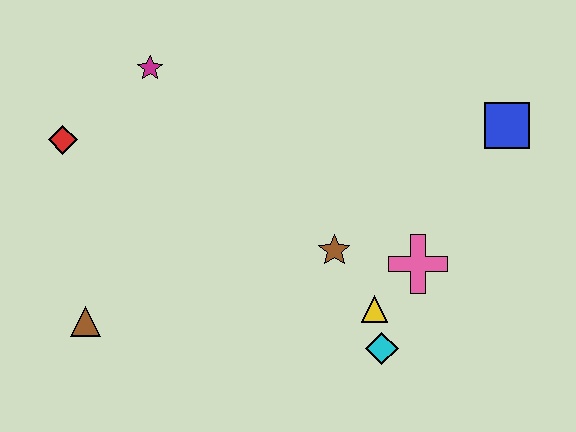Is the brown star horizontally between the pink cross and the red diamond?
Yes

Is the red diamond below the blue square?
Yes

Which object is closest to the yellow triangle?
The cyan diamond is closest to the yellow triangle.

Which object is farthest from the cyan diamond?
The red diamond is farthest from the cyan diamond.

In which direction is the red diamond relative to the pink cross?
The red diamond is to the left of the pink cross.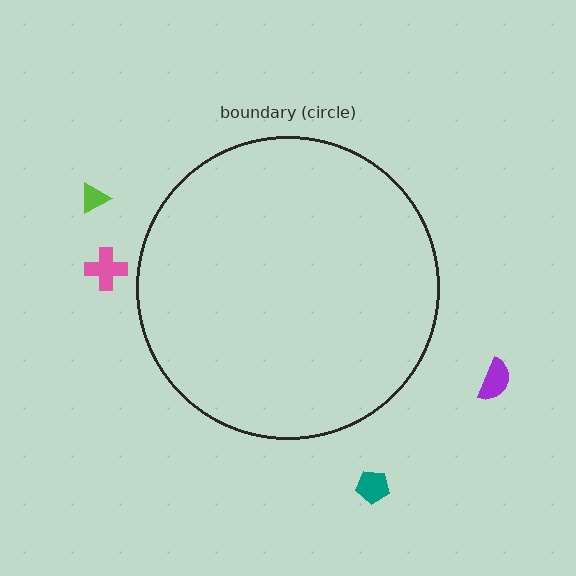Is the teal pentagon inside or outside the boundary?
Outside.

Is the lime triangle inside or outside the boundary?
Outside.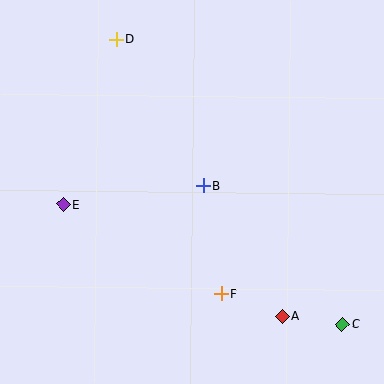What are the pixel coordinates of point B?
Point B is at (203, 186).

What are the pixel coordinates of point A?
Point A is at (282, 316).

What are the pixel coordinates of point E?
Point E is at (63, 204).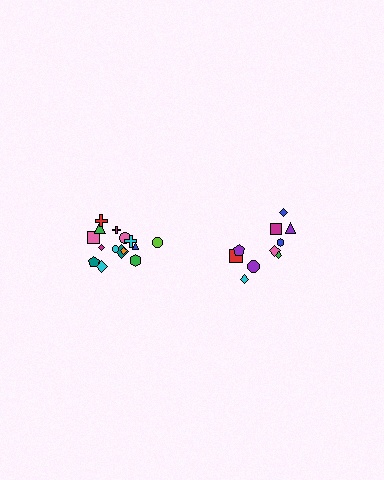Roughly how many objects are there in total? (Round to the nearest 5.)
Roughly 25 objects in total.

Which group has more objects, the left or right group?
The left group.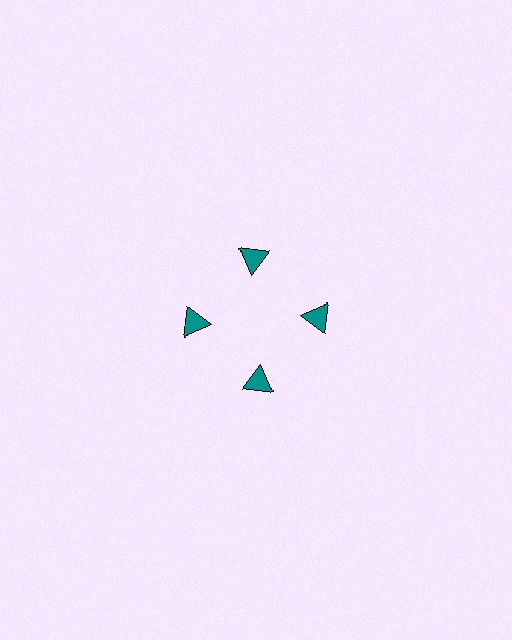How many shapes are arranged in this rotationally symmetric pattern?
There are 4 shapes, arranged in 4 groups of 1.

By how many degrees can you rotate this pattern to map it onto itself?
The pattern maps onto itself every 90 degrees of rotation.